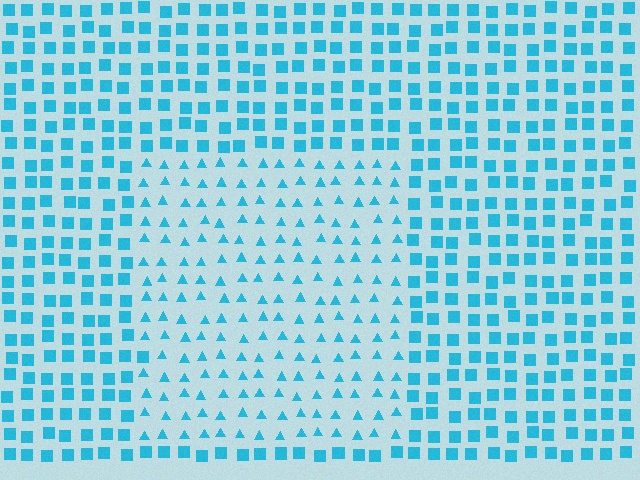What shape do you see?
I see a rectangle.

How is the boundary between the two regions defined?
The boundary is defined by a change in element shape: triangles inside vs. squares outside. All elements share the same color and spacing.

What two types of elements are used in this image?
The image uses triangles inside the rectangle region and squares outside it.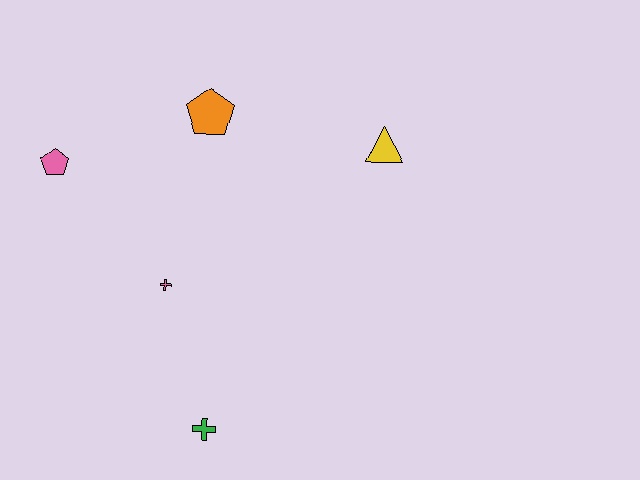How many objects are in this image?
There are 5 objects.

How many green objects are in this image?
There is 1 green object.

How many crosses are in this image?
There are 2 crosses.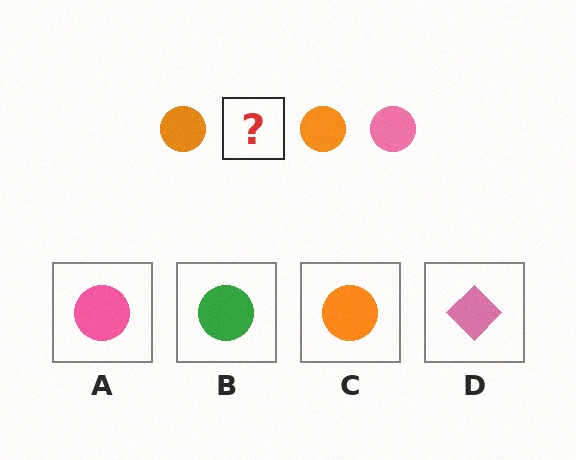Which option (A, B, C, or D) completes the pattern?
A.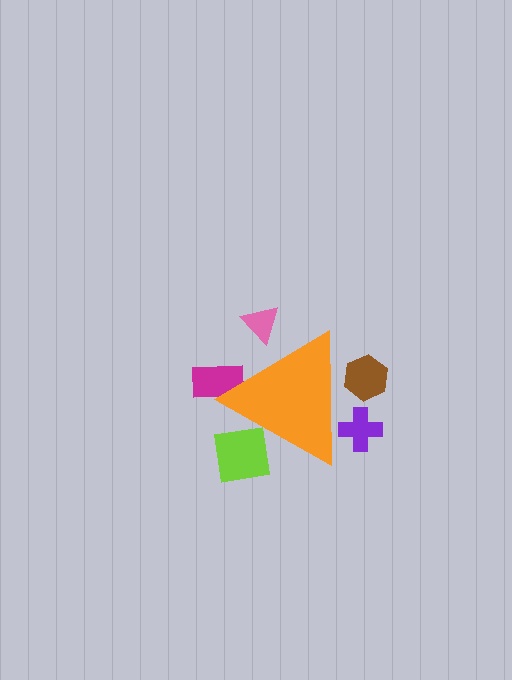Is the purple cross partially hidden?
Yes, the purple cross is partially hidden behind the orange triangle.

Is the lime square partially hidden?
Yes, the lime square is partially hidden behind the orange triangle.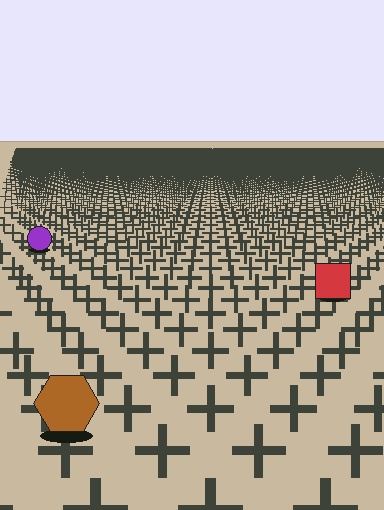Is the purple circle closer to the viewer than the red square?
No. The red square is closer — you can tell from the texture gradient: the ground texture is coarser near it.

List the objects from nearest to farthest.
From nearest to farthest: the brown hexagon, the red square, the purple circle.